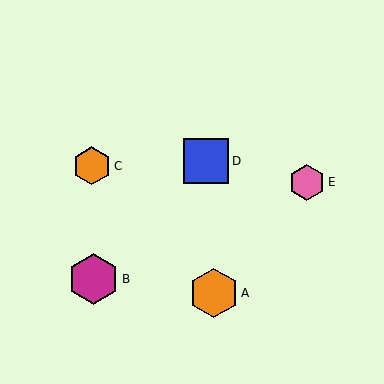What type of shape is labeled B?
Shape B is a magenta hexagon.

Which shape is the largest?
The magenta hexagon (labeled B) is the largest.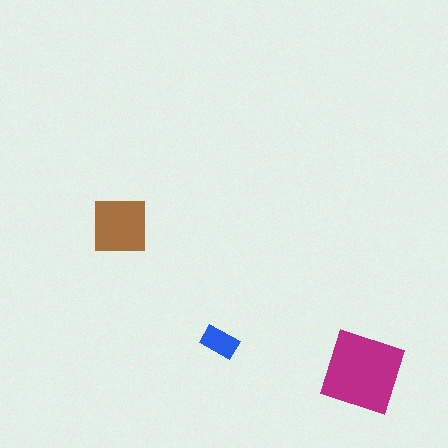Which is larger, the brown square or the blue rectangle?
The brown square.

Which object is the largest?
The magenta diamond.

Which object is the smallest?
The blue rectangle.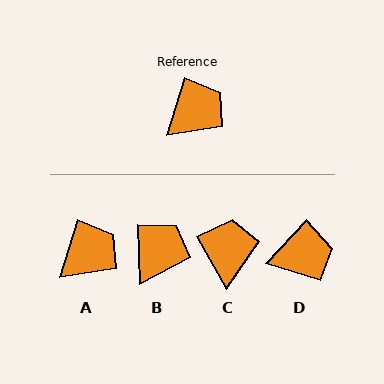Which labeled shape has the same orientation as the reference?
A.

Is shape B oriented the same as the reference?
No, it is off by about 20 degrees.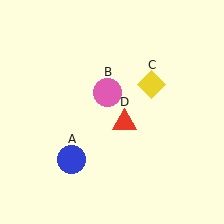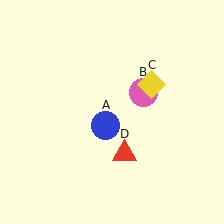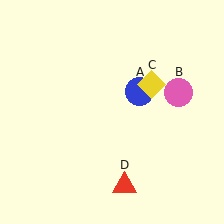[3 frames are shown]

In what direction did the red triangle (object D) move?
The red triangle (object D) moved down.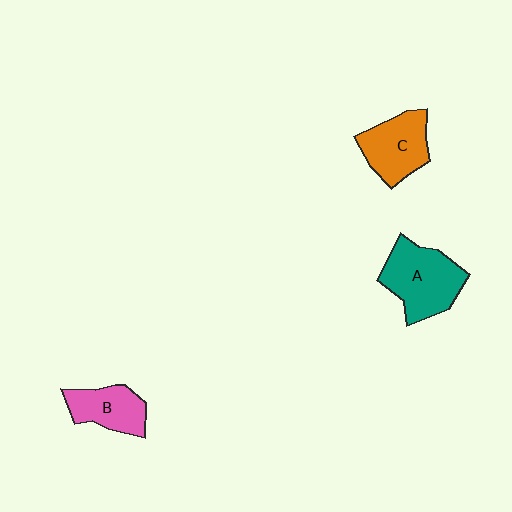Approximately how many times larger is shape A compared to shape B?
Approximately 1.5 times.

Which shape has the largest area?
Shape A (teal).